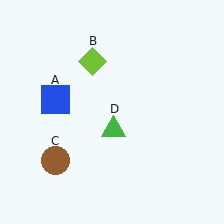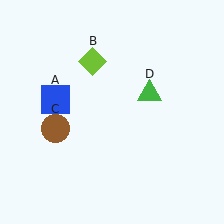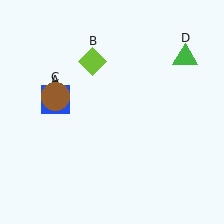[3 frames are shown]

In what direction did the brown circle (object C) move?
The brown circle (object C) moved up.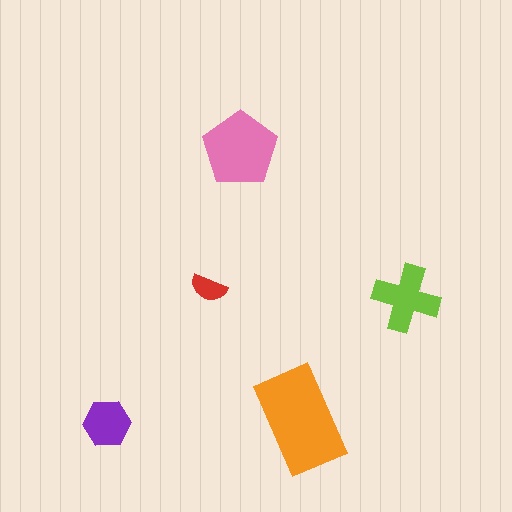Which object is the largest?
The orange rectangle.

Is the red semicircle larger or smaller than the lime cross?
Smaller.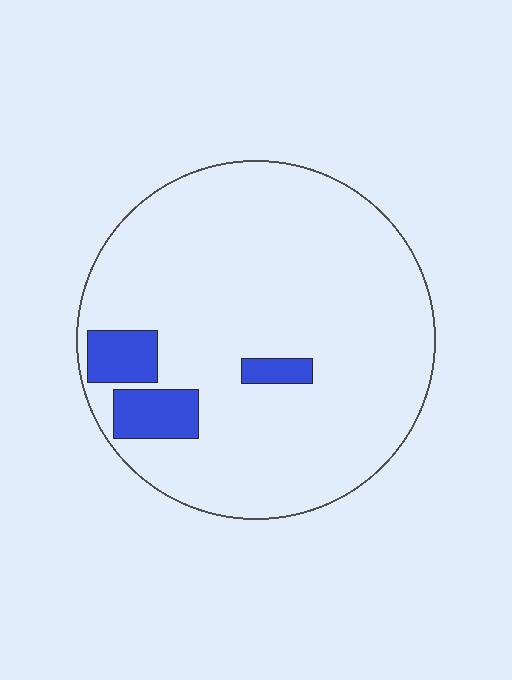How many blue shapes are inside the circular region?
3.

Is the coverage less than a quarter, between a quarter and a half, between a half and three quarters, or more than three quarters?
Less than a quarter.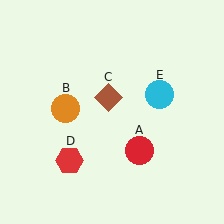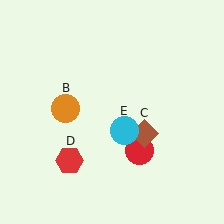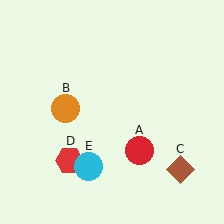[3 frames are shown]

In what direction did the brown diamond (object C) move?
The brown diamond (object C) moved down and to the right.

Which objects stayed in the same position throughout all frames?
Red circle (object A) and orange circle (object B) and red hexagon (object D) remained stationary.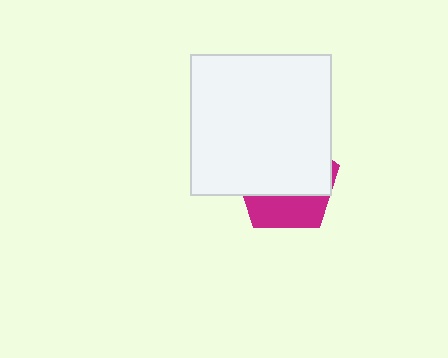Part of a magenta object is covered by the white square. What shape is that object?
It is a pentagon.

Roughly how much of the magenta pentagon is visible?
A small part of it is visible (roughly 35%).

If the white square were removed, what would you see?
You would see the complete magenta pentagon.